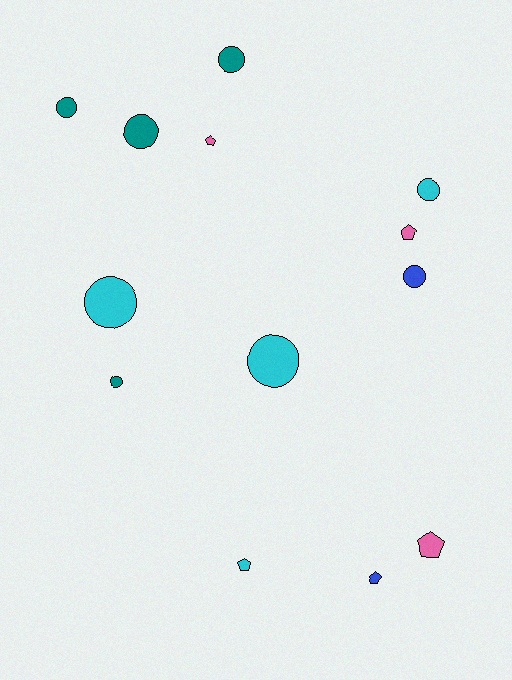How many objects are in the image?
There are 13 objects.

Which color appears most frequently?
Teal, with 4 objects.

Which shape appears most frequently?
Circle, with 8 objects.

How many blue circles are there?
There is 1 blue circle.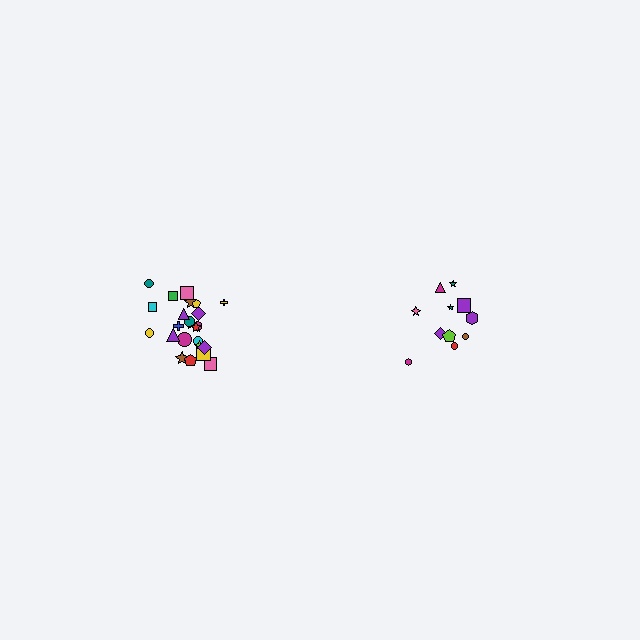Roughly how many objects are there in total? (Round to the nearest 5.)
Roughly 35 objects in total.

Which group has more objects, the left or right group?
The left group.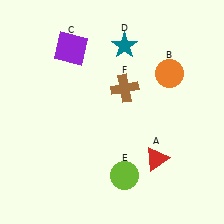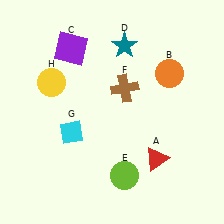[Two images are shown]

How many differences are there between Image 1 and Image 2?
There are 2 differences between the two images.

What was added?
A cyan diamond (G), a yellow circle (H) were added in Image 2.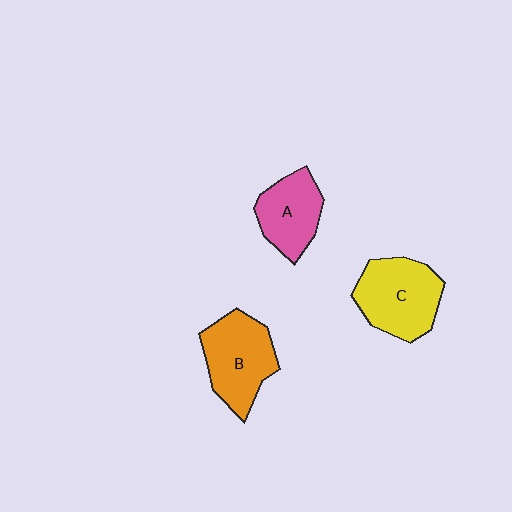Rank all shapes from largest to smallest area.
From largest to smallest: C (yellow), B (orange), A (pink).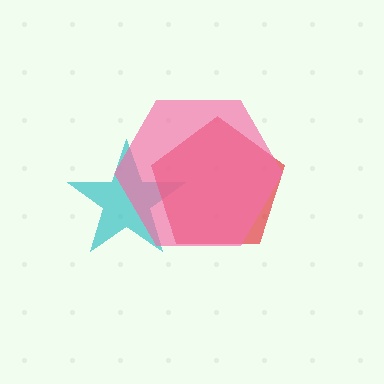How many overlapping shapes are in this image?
There are 3 overlapping shapes in the image.